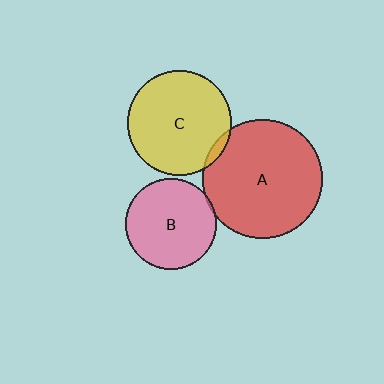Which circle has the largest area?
Circle A (red).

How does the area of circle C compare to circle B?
Approximately 1.3 times.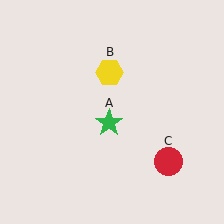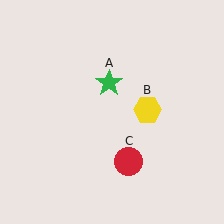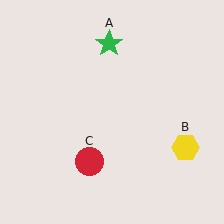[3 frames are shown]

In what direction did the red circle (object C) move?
The red circle (object C) moved left.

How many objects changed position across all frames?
3 objects changed position: green star (object A), yellow hexagon (object B), red circle (object C).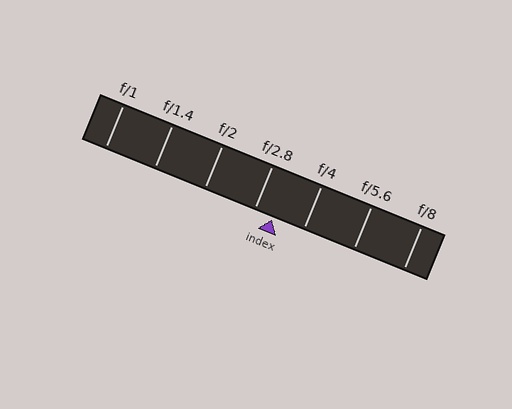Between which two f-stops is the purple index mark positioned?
The index mark is between f/2.8 and f/4.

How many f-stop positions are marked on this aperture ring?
There are 7 f-stop positions marked.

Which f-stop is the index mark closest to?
The index mark is closest to f/2.8.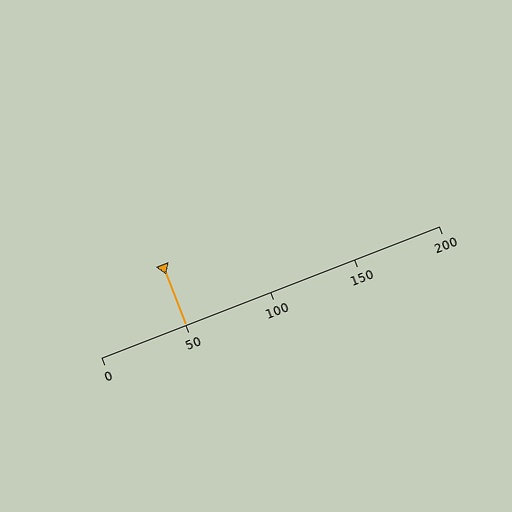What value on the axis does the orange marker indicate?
The marker indicates approximately 50.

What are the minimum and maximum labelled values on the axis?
The axis runs from 0 to 200.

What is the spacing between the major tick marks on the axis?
The major ticks are spaced 50 apart.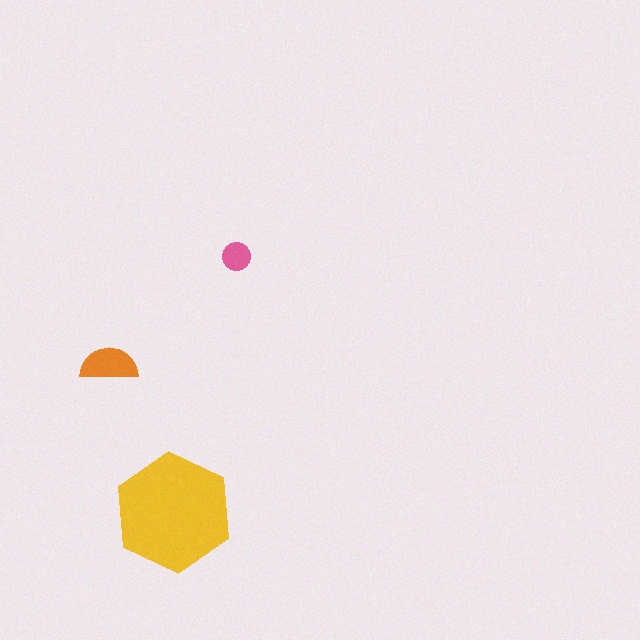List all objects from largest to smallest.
The yellow hexagon, the orange semicircle, the pink circle.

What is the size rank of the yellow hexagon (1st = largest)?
1st.